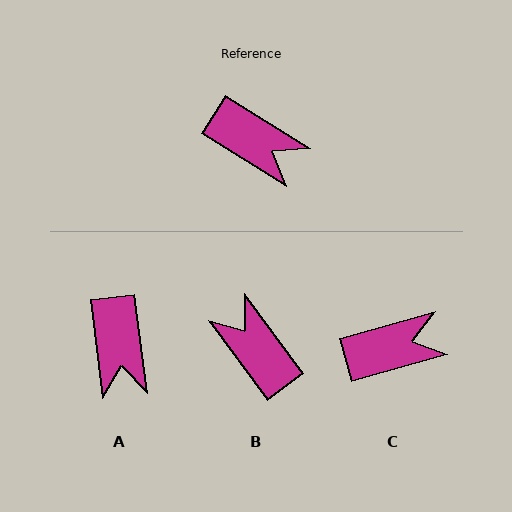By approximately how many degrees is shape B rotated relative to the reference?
Approximately 159 degrees counter-clockwise.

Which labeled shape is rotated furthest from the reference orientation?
B, about 159 degrees away.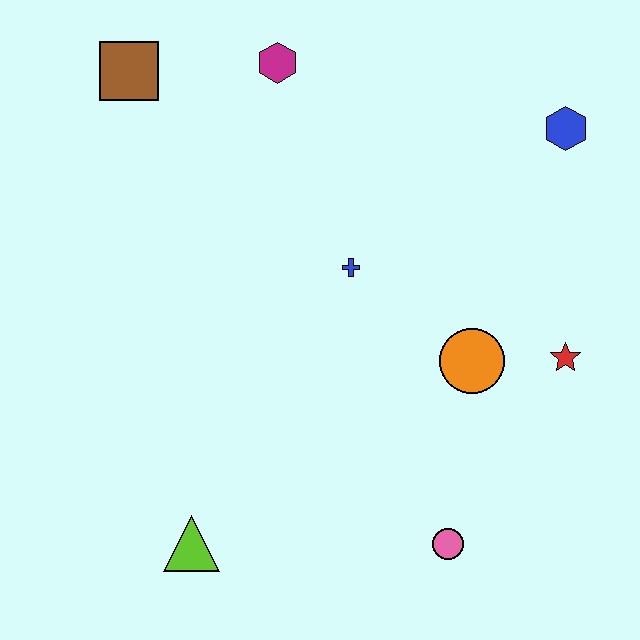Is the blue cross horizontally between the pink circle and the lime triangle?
Yes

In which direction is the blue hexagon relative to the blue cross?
The blue hexagon is to the right of the blue cross.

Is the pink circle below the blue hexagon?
Yes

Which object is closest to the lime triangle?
The pink circle is closest to the lime triangle.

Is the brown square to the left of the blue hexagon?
Yes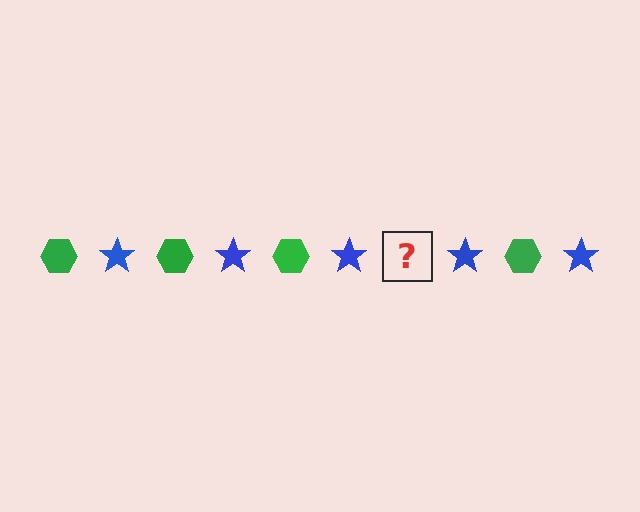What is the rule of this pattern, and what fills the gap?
The rule is that the pattern alternates between green hexagon and blue star. The gap should be filled with a green hexagon.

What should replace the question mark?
The question mark should be replaced with a green hexagon.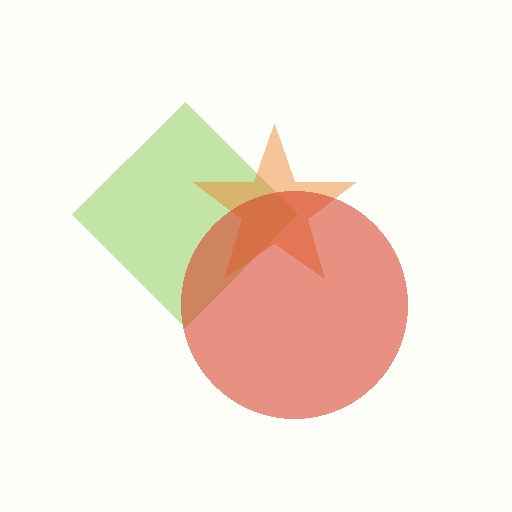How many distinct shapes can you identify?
There are 3 distinct shapes: a lime diamond, an orange star, a red circle.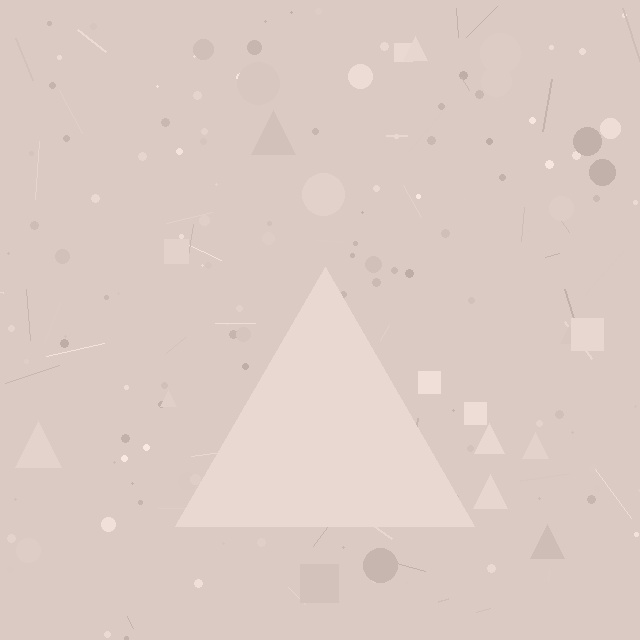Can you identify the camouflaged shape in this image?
The camouflaged shape is a triangle.